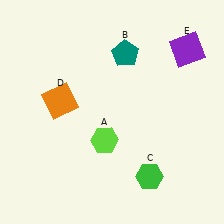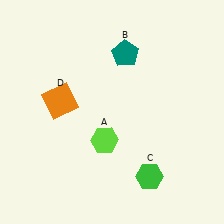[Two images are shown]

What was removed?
The purple square (E) was removed in Image 2.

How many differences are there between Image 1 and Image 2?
There is 1 difference between the two images.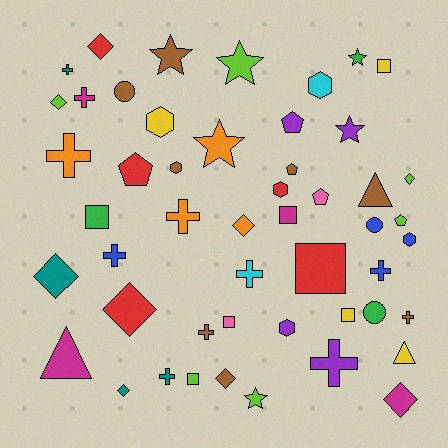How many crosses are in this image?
There are 11 crosses.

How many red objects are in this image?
There are 5 red objects.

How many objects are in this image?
There are 50 objects.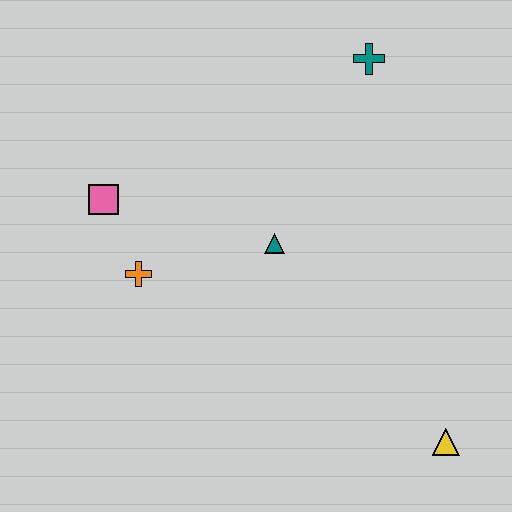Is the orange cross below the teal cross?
Yes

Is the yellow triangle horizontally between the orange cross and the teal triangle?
No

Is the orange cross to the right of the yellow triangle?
No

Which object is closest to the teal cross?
The teal triangle is closest to the teal cross.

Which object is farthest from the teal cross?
The yellow triangle is farthest from the teal cross.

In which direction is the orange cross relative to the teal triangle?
The orange cross is to the left of the teal triangle.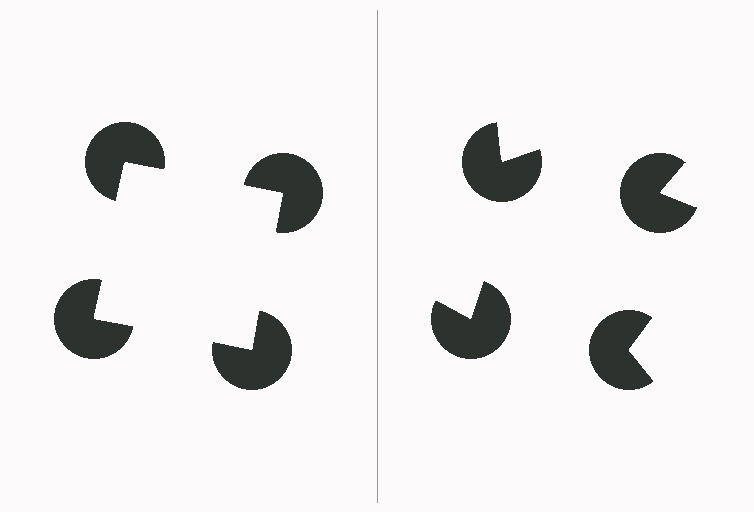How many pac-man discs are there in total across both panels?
8 — 4 on each side.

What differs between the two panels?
The pac-man discs are positioned identically on both sides; only the wedge orientations differ. On the left they align to a square; on the right they are misaligned.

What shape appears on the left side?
An illusory square.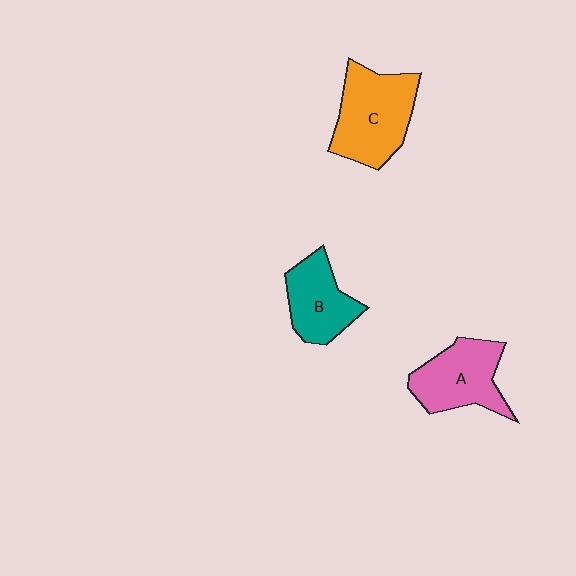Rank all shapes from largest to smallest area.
From largest to smallest: C (orange), A (pink), B (teal).